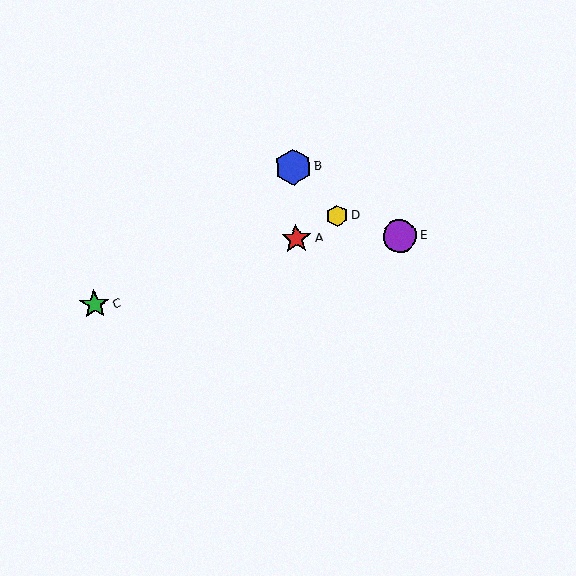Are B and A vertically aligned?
Yes, both are at x≈293.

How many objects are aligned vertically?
2 objects (A, B) are aligned vertically.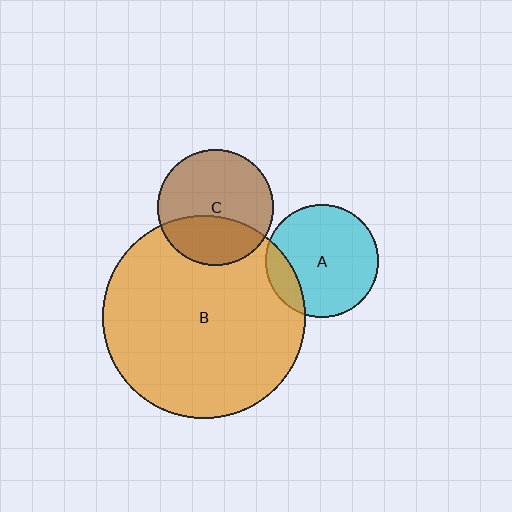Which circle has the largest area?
Circle B (orange).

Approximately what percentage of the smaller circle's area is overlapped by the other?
Approximately 15%.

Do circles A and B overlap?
Yes.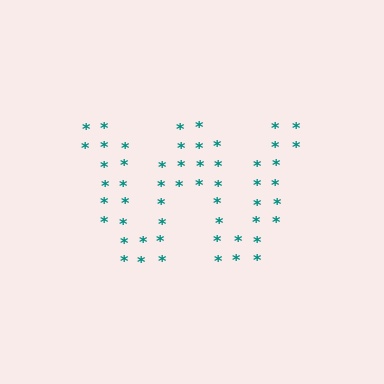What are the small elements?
The small elements are asterisks.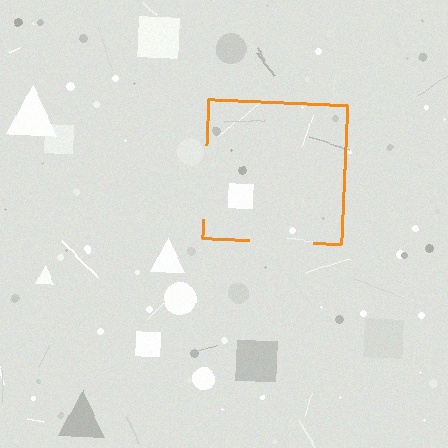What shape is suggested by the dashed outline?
The dashed outline suggests a square.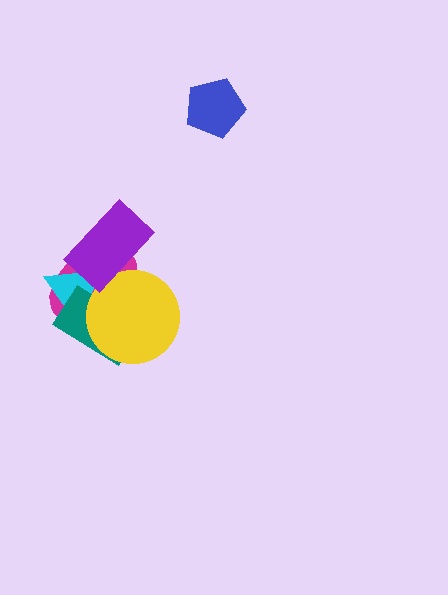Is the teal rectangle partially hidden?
Yes, it is partially covered by another shape.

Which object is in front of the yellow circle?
The purple rectangle is in front of the yellow circle.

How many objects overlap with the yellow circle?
4 objects overlap with the yellow circle.